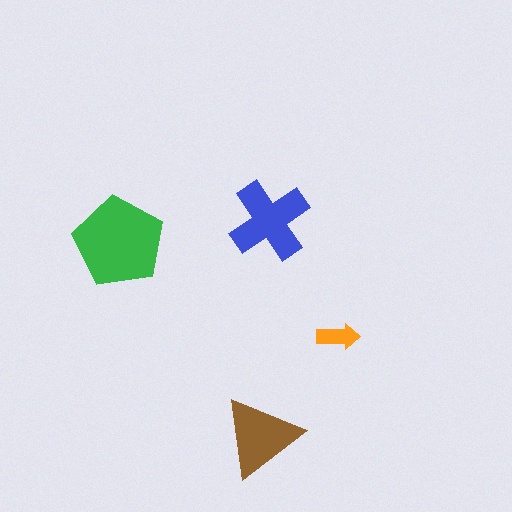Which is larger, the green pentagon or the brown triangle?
The green pentagon.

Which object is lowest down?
The brown triangle is bottommost.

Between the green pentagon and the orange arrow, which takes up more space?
The green pentagon.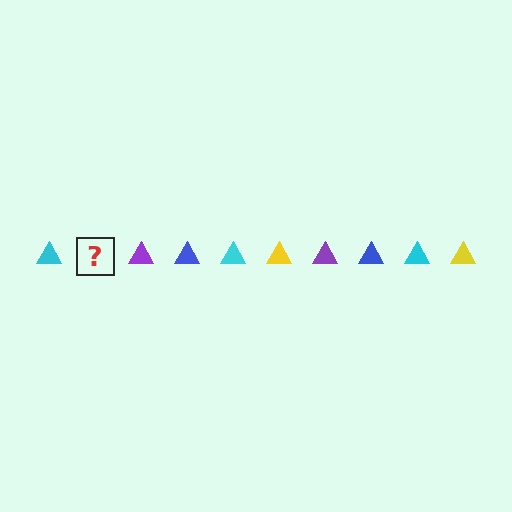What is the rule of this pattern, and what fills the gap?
The rule is that the pattern cycles through cyan, yellow, purple, blue triangles. The gap should be filled with a yellow triangle.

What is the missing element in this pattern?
The missing element is a yellow triangle.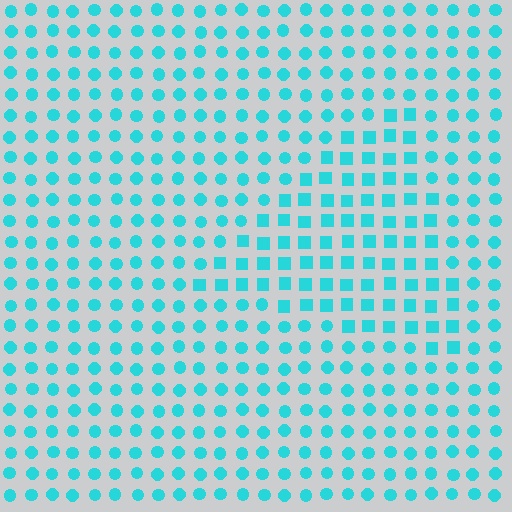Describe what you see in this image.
The image is filled with small cyan elements arranged in a uniform grid. A triangle-shaped region contains squares, while the surrounding area contains circles. The boundary is defined purely by the change in element shape.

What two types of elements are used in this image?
The image uses squares inside the triangle region and circles outside it.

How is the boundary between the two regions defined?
The boundary is defined by a change in element shape: squares inside vs. circles outside. All elements share the same color and spacing.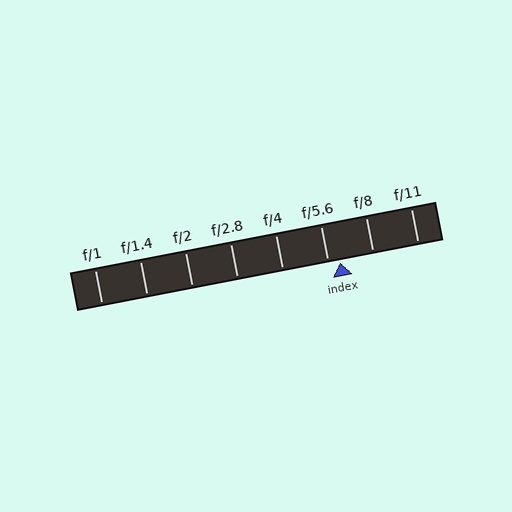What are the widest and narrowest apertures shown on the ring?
The widest aperture shown is f/1 and the narrowest is f/11.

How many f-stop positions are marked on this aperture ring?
There are 8 f-stop positions marked.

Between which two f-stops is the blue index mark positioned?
The index mark is between f/5.6 and f/8.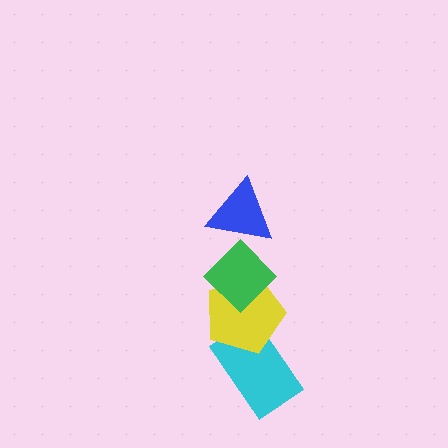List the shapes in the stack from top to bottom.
From top to bottom: the blue triangle, the green diamond, the yellow pentagon, the cyan rectangle.